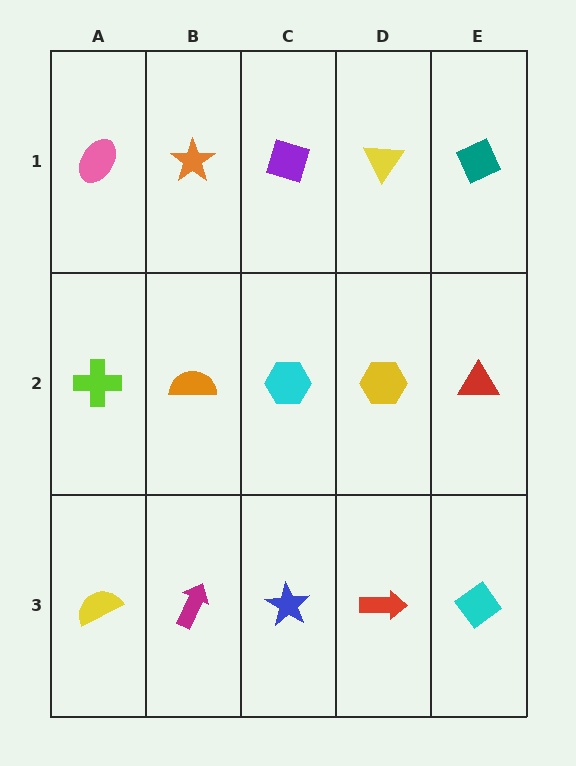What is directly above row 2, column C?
A purple diamond.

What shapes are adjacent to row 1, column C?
A cyan hexagon (row 2, column C), an orange star (row 1, column B), a yellow triangle (row 1, column D).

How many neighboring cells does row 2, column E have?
3.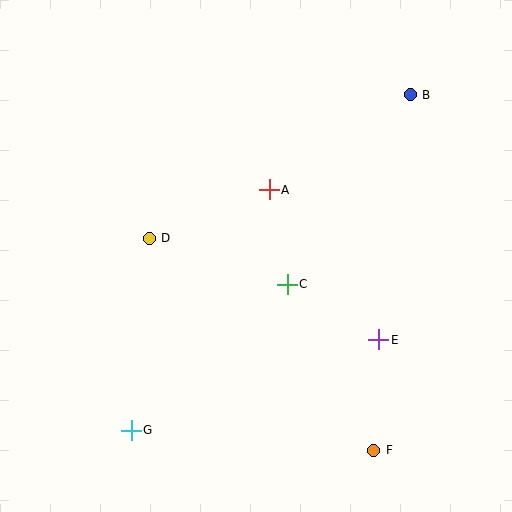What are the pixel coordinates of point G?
Point G is at (131, 430).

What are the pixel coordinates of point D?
Point D is at (149, 238).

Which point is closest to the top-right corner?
Point B is closest to the top-right corner.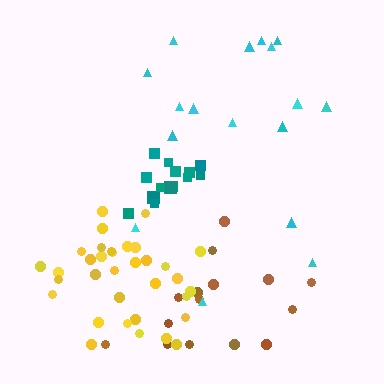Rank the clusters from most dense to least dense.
teal, yellow, brown, cyan.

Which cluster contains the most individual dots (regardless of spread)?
Yellow (34).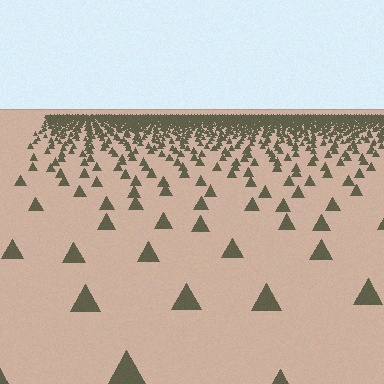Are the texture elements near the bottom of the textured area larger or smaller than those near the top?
Larger. Near the bottom, elements are closer to the viewer and appear at a bigger on-screen size.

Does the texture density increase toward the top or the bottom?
Density increases toward the top.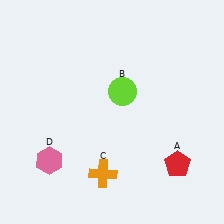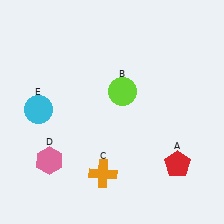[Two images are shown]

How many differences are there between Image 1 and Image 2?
There is 1 difference between the two images.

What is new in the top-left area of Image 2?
A cyan circle (E) was added in the top-left area of Image 2.